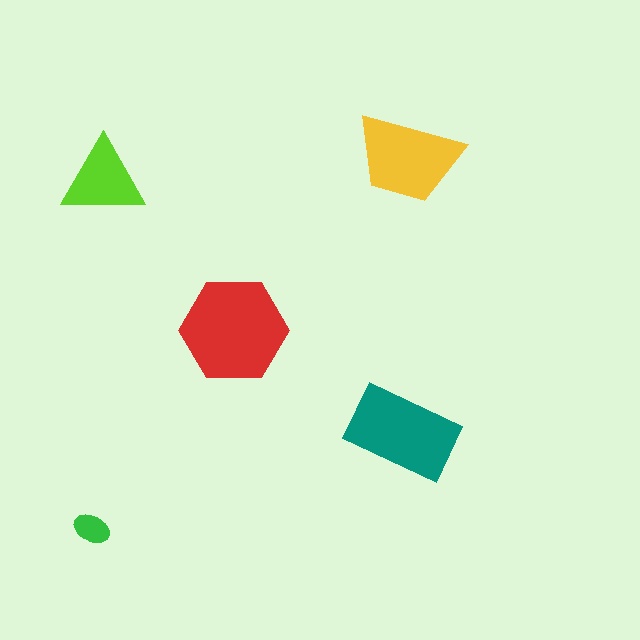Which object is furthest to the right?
The yellow trapezoid is rightmost.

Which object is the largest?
The red hexagon.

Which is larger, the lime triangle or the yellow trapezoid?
The yellow trapezoid.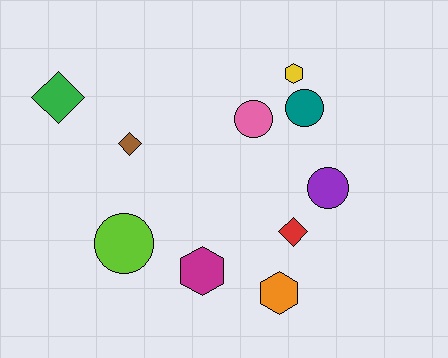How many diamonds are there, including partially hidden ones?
There are 3 diamonds.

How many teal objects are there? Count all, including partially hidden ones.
There is 1 teal object.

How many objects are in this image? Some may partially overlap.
There are 10 objects.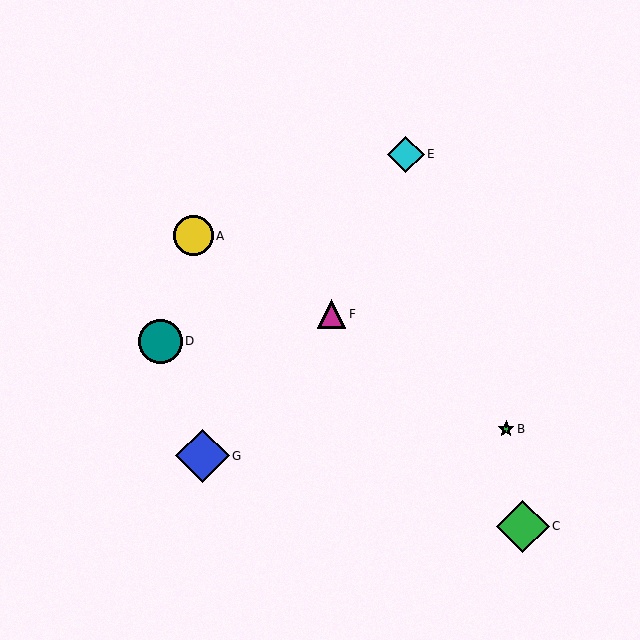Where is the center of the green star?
The center of the green star is at (506, 429).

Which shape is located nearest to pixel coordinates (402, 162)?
The cyan diamond (labeled E) at (406, 154) is nearest to that location.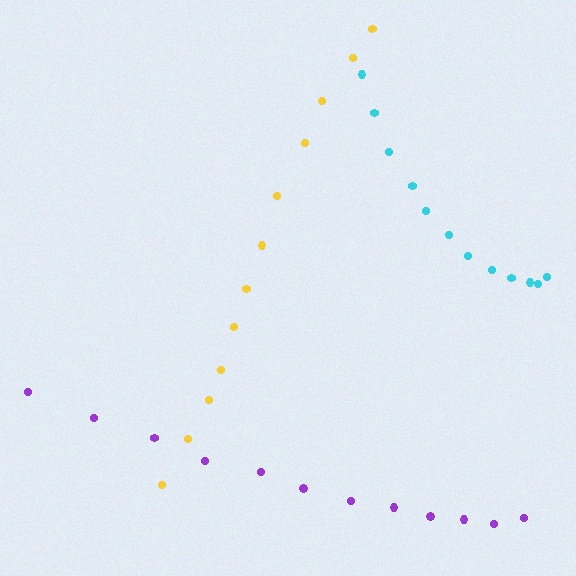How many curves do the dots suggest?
There are 3 distinct paths.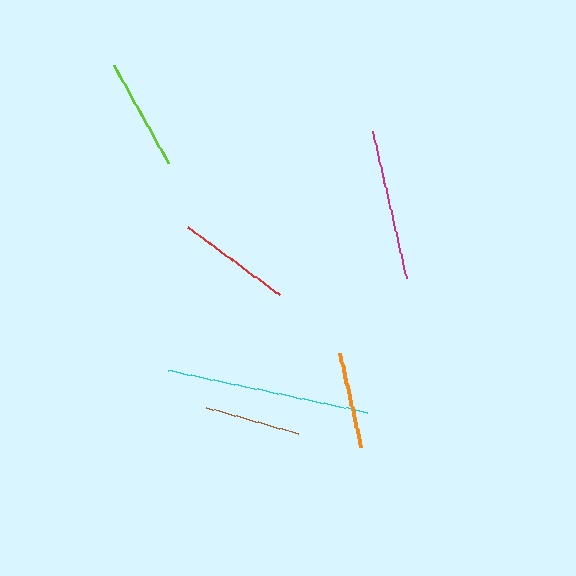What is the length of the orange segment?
The orange segment is approximately 96 pixels long.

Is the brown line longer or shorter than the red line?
The red line is longer than the brown line.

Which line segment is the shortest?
The brown line is the shortest at approximately 95 pixels.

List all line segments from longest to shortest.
From longest to shortest: cyan, magenta, red, lime, orange, brown.